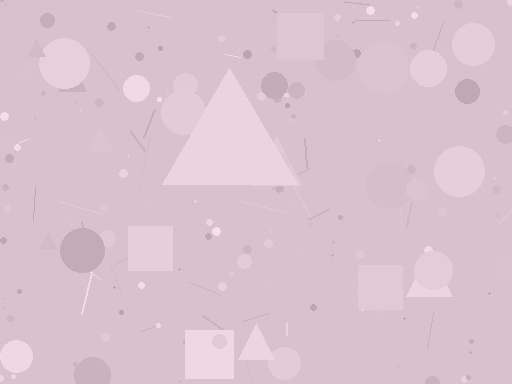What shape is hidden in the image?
A triangle is hidden in the image.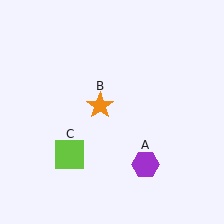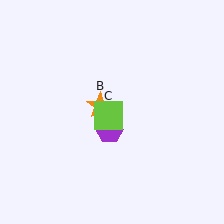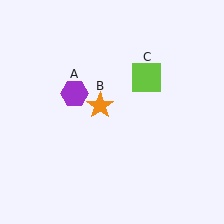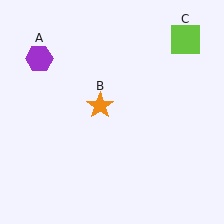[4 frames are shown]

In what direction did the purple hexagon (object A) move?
The purple hexagon (object A) moved up and to the left.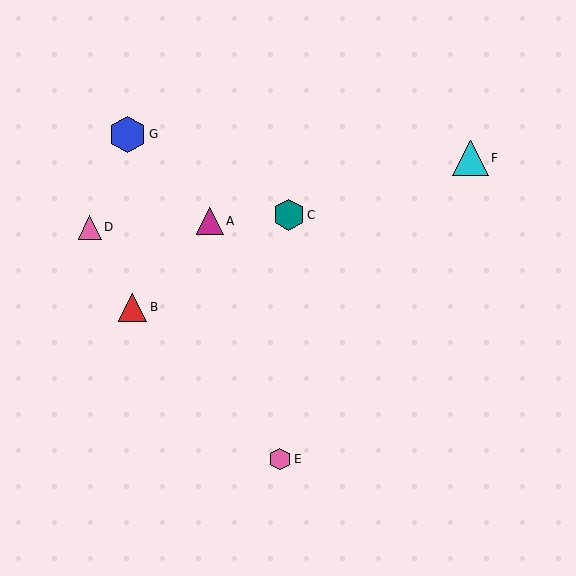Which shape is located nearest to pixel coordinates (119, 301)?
The red triangle (labeled B) at (133, 307) is nearest to that location.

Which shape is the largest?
The blue hexagon (labeled G) is the largest.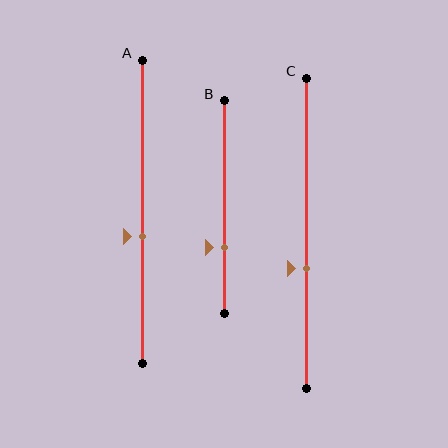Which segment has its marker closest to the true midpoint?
Segment A has its marker closest to the true midpoint.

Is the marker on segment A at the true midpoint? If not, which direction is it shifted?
No, the marker on segment A is shifted downward by about 8% of the segment length.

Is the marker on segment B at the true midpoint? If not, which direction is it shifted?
No, the marker on segment B is shifted downward by about 19% of the segment length.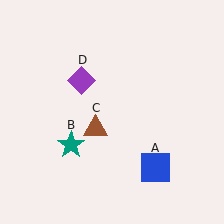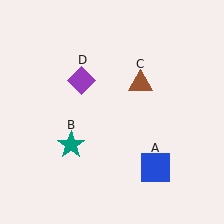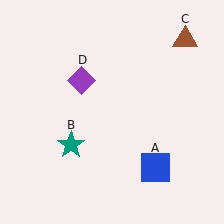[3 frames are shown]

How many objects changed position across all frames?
1 object changed position: brown triangle (object C).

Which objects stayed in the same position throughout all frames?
Blue square (object A) and teal star (object B) and purple diamond (object D) remained stationary.